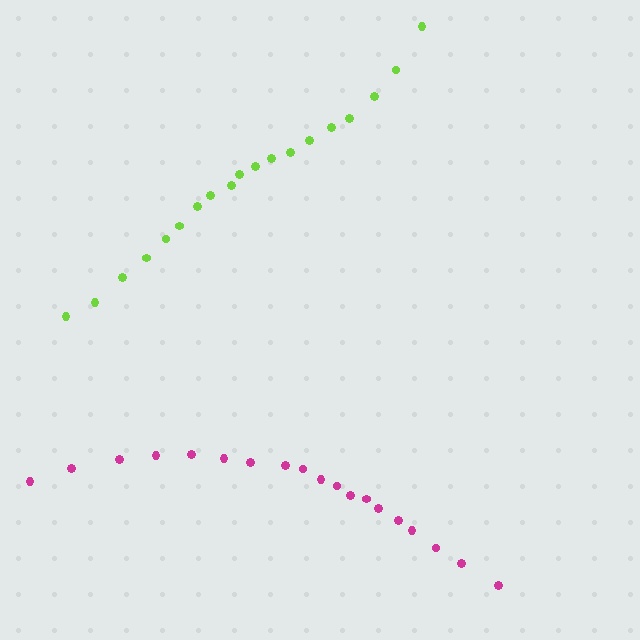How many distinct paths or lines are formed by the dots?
There are 2 distinct paths.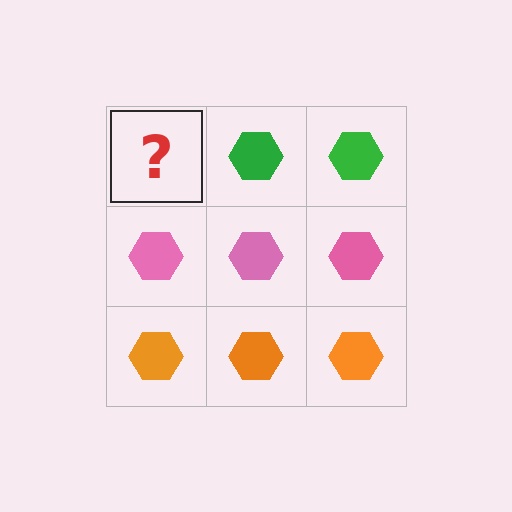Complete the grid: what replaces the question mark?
The question mark should be replaced with a green hexagon.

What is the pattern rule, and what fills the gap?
The rule is that each row has a consistent color. The gap should be filled with a green hexagon.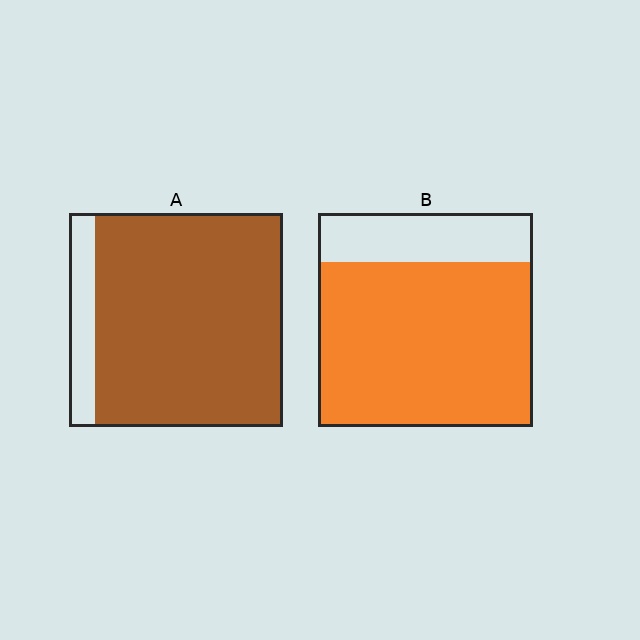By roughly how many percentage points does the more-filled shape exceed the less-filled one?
By roughly 10 percentage points (A over B).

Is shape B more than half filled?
Yes.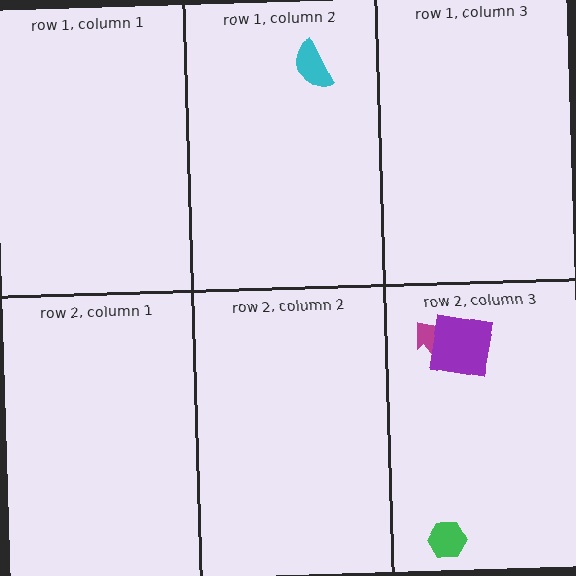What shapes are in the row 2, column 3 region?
The green hexagon, the magenta arrow, the purple square.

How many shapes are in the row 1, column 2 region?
1.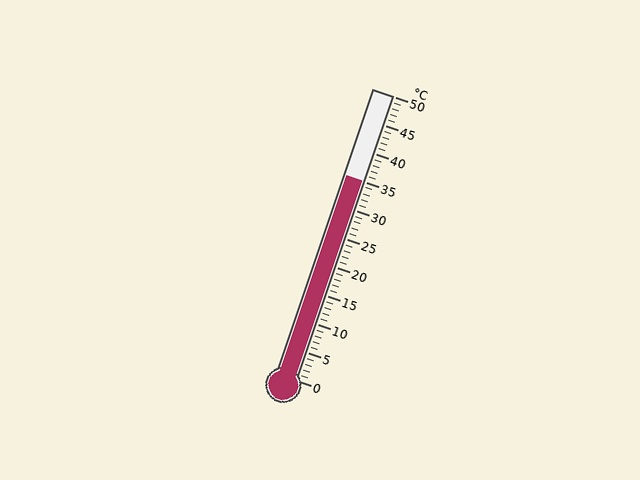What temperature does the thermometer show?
The thermometer shows approximately 35°C.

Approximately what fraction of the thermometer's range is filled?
The thermometer is filled to approximately 70% of its range.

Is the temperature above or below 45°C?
The temperature is below 45°C.